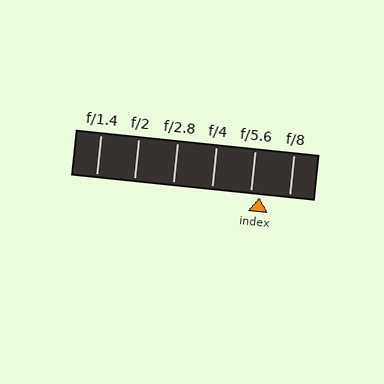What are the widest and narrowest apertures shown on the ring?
The widest aperture shown is f/1.4 and the narrowest is f/8.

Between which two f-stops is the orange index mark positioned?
The index mark is between f/5.6 and f/8.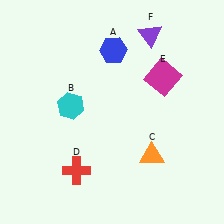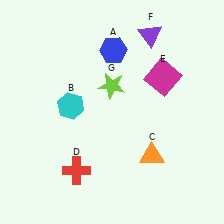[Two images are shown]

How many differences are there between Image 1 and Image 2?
There is 1 difference between the two images.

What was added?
A lime star (G) was added in Image 2.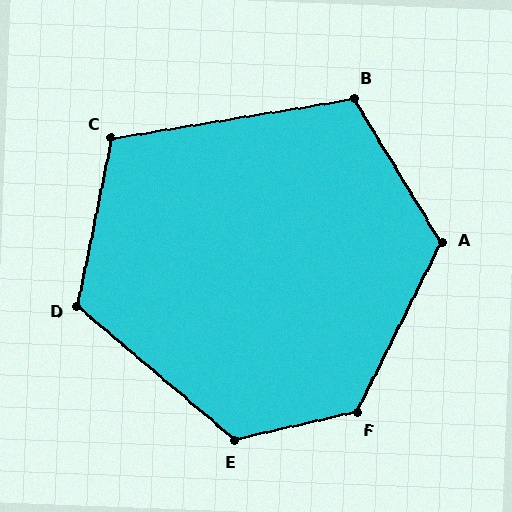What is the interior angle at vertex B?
Approximately 112 degrees (obtuse).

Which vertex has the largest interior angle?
F, at approximately 130 degrees.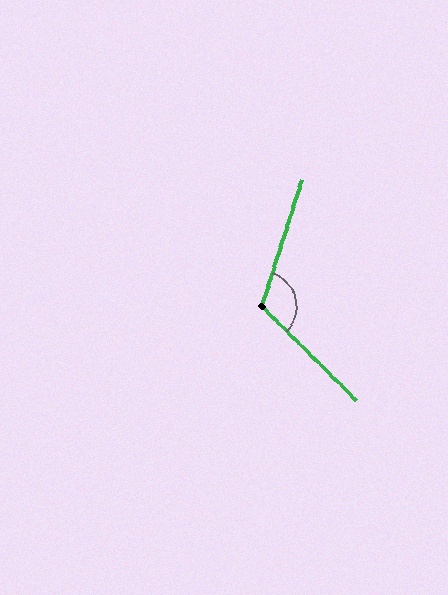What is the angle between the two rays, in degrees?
Approximately 118 degrees.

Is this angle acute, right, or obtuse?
It is obtuse.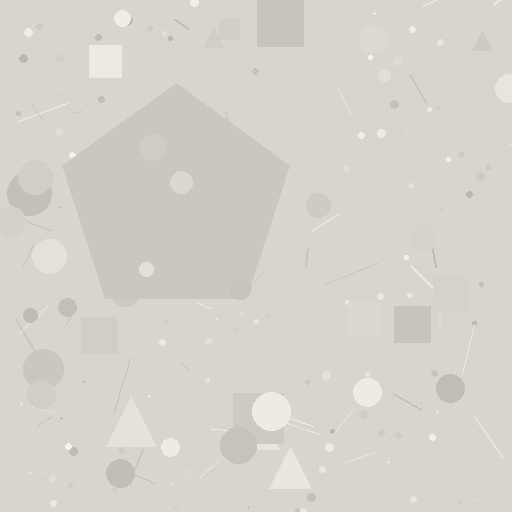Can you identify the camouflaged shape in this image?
The camouflaged shape is a pentagon.